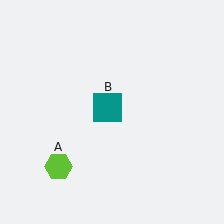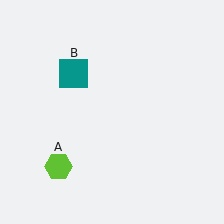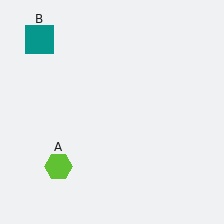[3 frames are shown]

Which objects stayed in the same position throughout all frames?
Lime hexagon (object A) remained stationary.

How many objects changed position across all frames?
1 object changed position: teal square (object B).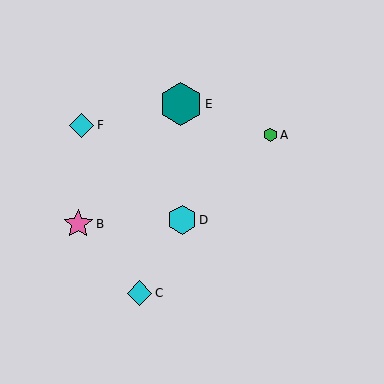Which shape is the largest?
The teal hexagon (labeled E) is the largest.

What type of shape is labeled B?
Shape B is a pink star.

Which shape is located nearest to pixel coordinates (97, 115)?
The cyan diamond (labeled F) at (82, 125) is nearest to that location.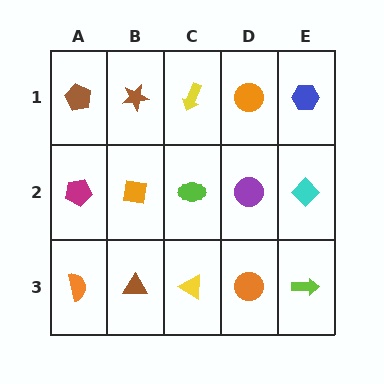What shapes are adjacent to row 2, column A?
A brown pentagon (row 1, column A), an orange semicircle (row 3, column A), an orange square (row 2, column B).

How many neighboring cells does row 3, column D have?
3.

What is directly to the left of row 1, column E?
An orange circle.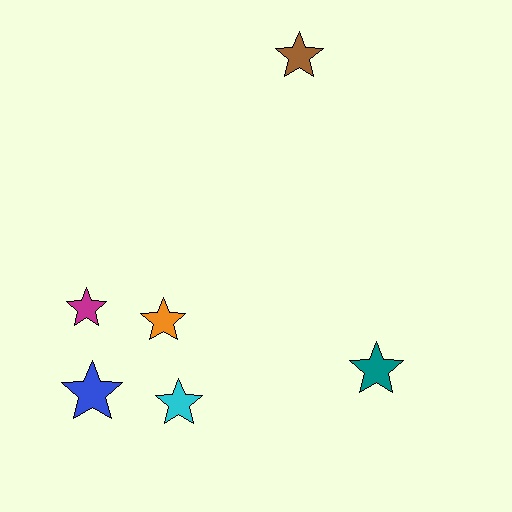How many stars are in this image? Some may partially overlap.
There are 6 stars.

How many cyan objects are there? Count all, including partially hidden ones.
There is 1 cyan object.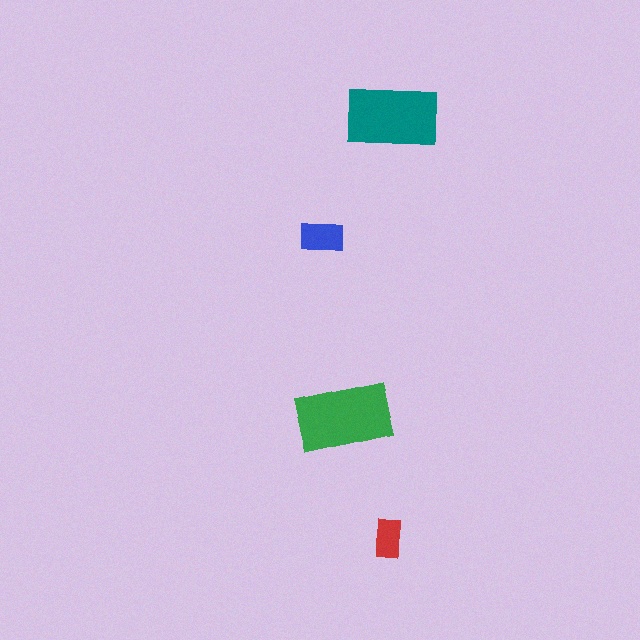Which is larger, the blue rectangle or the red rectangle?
The blue one.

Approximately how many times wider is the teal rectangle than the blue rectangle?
About 2 times wider.